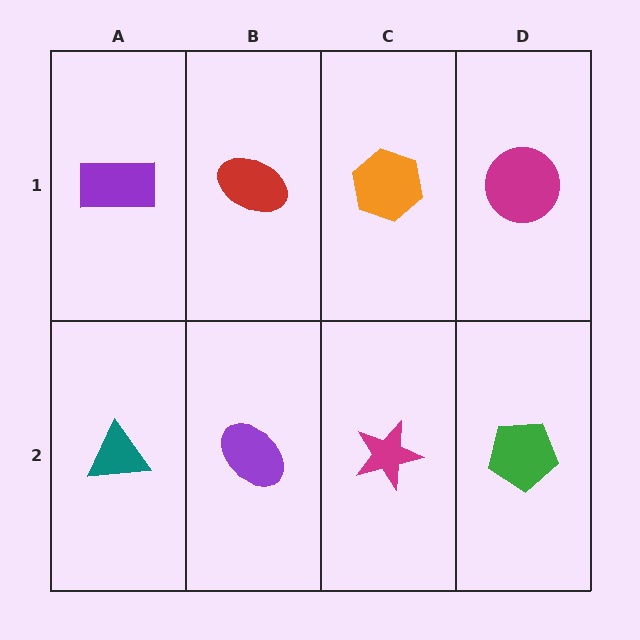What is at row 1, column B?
A red ellipse.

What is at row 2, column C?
A magenta star.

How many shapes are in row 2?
4 shapes.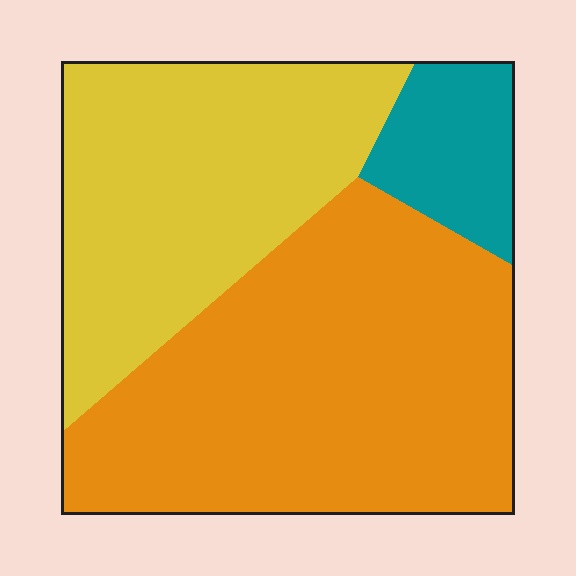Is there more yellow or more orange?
Orange.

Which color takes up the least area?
Teal, at roughly 10%.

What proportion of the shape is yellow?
Yellow takes up between a quarter and a half of the shape.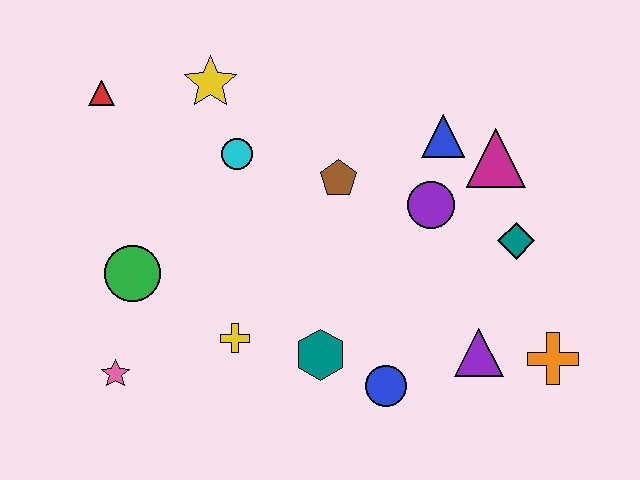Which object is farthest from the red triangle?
The orange cross is farthest from the red triangle.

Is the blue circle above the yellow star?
No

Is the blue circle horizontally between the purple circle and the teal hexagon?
Yes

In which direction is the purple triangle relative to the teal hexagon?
The purple triangle is to the right of the teal hexagon.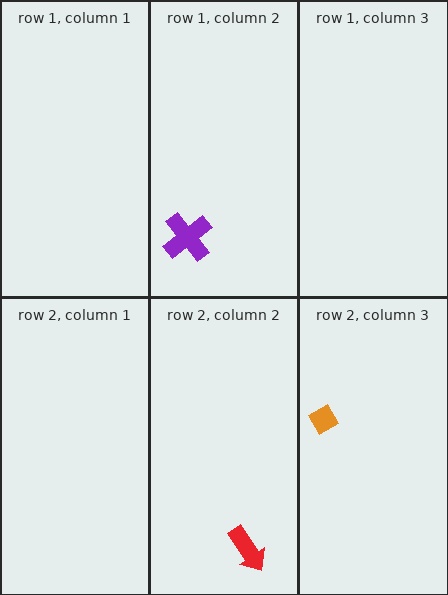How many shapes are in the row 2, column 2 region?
1.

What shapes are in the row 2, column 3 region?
The orange diamond.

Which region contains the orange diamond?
The row 2, column 3 region.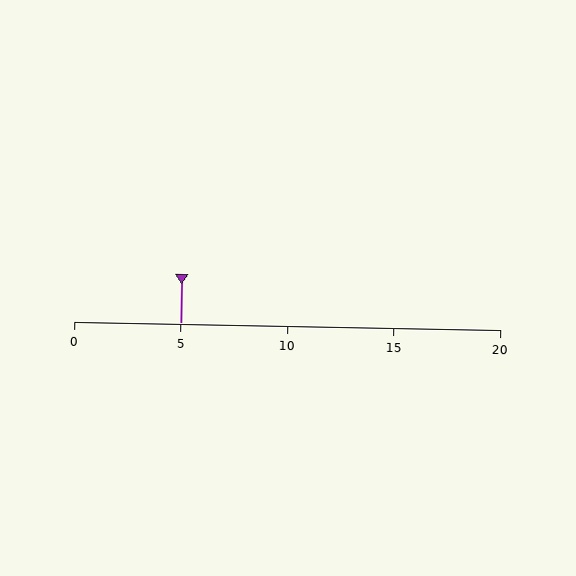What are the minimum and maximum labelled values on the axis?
The axis runs from 0 to 20.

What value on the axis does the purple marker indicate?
The marker indicates approximately 5.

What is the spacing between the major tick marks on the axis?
The major ticks are spaced 5 apart.